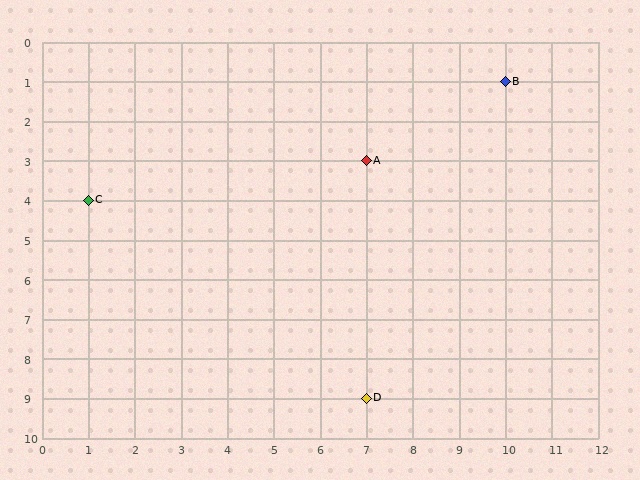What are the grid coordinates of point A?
Point A is at grid coordinates (7, 3).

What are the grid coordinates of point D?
Point D is at grid coordinates (7, 9).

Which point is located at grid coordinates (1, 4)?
Point C is at (1, 4).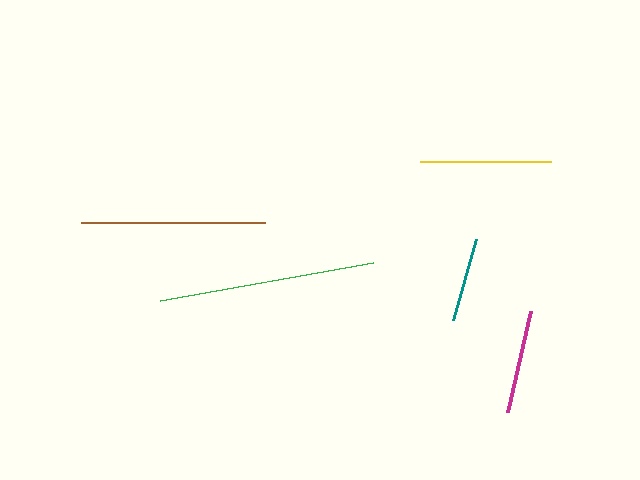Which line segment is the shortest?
The teal line is the shortest at approximately 85 pixels.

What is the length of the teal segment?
The teal segment is approximately 85 pixels long.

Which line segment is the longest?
The green line is the longest at approximately 217 pixels.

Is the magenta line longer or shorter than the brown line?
The brown line is longer than the magenta line.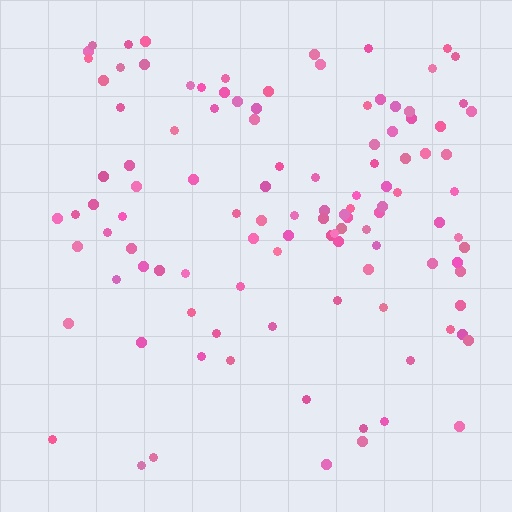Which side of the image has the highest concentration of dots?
The top.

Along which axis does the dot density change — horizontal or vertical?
Vertical.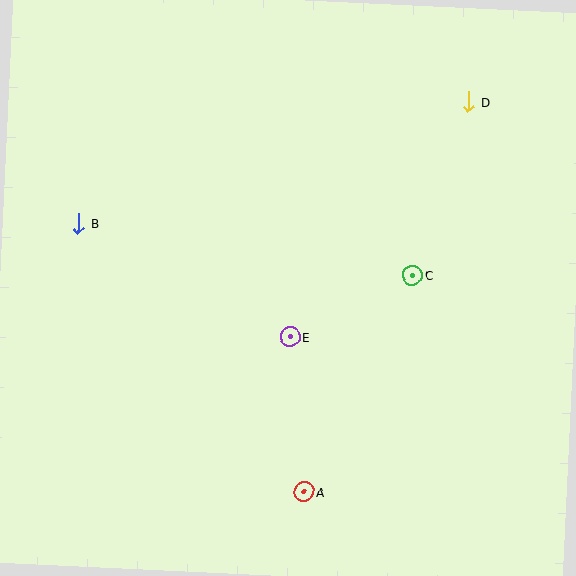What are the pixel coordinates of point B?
Point B is at (79, 224).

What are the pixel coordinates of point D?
Point D is at (469, 102).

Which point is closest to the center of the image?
Point E at (290, 337) is closest to the center.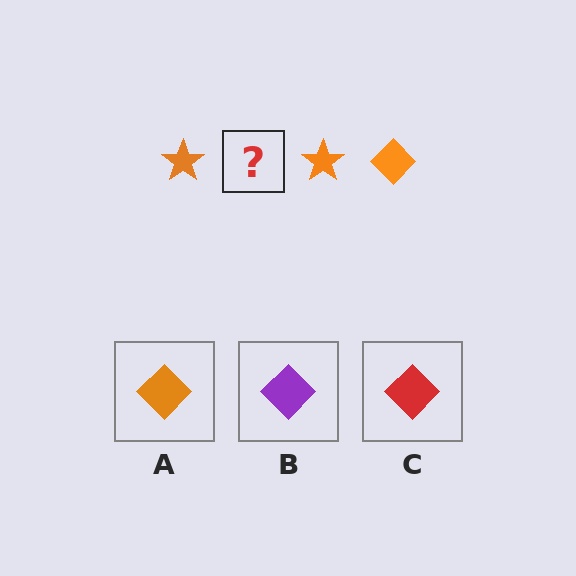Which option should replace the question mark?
Option A.